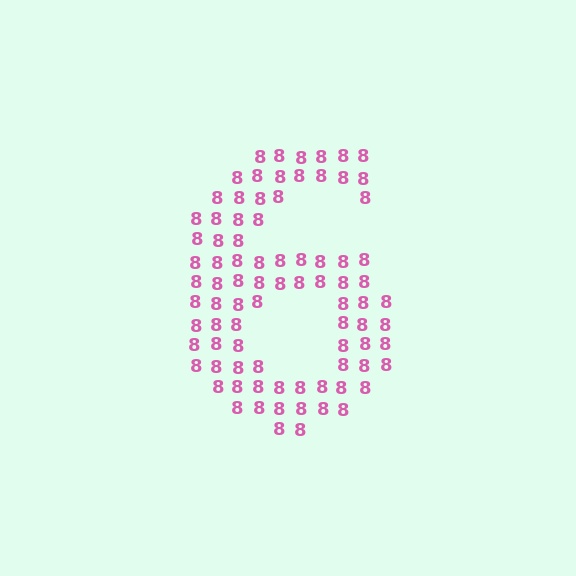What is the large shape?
The large shape is the digit 6.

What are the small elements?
The small elements are digit 8's.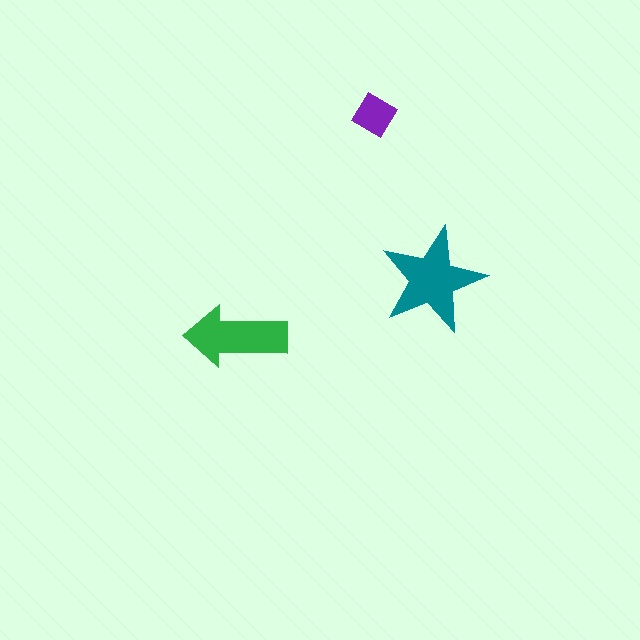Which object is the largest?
The teal star.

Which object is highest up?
The purple diamond is topmost.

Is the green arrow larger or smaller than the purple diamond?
Larger.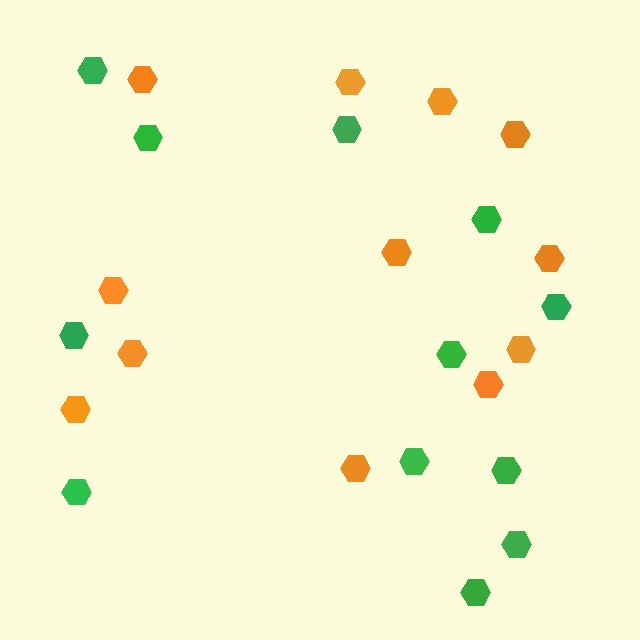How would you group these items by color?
There are 2 groups: one group of orange hexagons (12) and one group of green hexagons (12).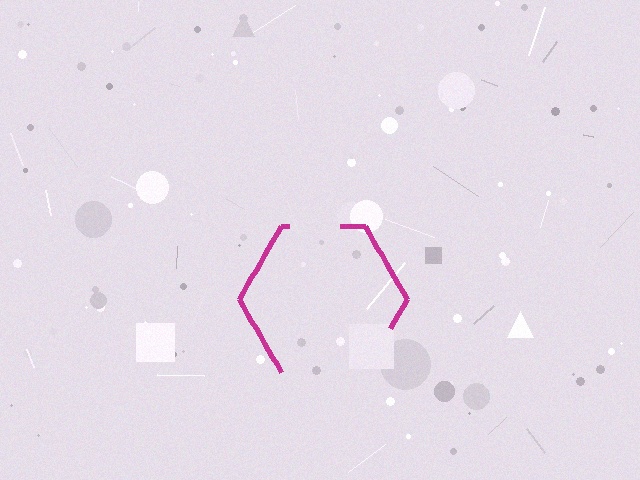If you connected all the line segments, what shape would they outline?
They would outline a hexagon.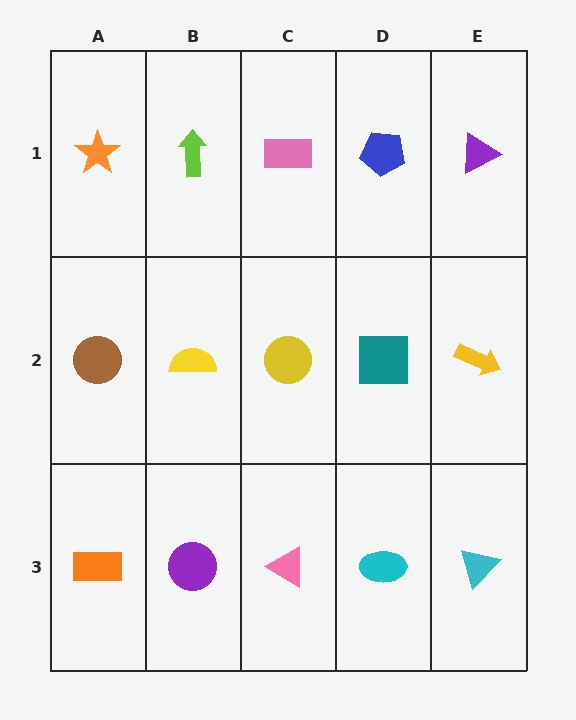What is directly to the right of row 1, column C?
A blue pentagon.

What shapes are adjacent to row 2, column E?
A purple triangle (row 1, column E), a cyan triangle (row 3, column E), a teal square (row 2, column D).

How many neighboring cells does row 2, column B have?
4.